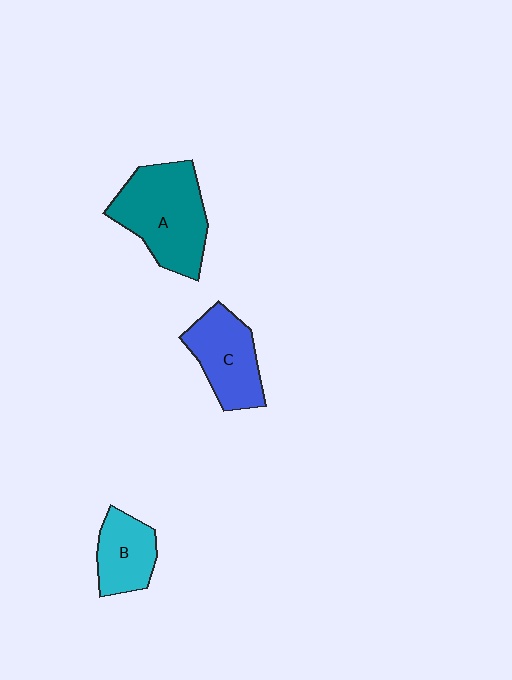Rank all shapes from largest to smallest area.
From largest to smallest: A (teal), C (blue), B (cyan).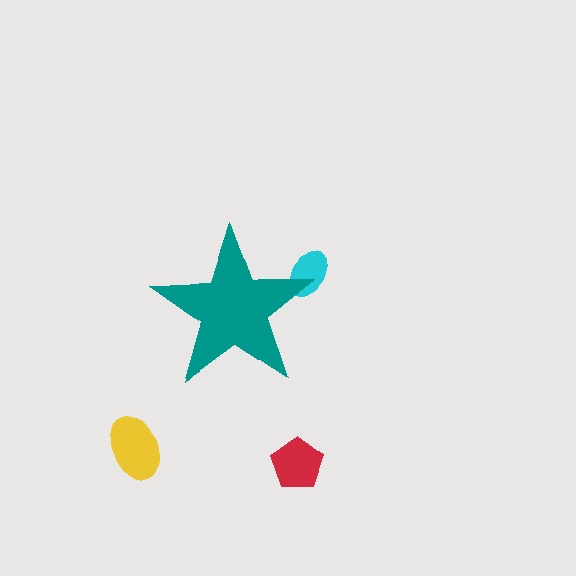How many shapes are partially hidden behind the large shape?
1 shape is partially hidden.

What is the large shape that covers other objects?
A teal star.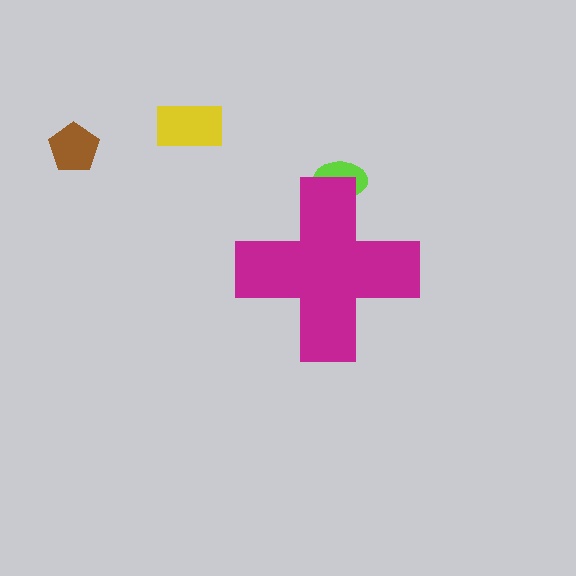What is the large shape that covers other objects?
A magenta cross.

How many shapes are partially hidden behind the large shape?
1 shape is partially hidden.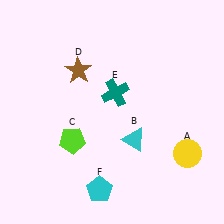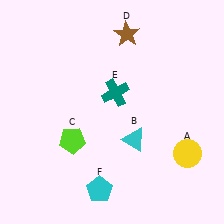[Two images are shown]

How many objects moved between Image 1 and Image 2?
1 object moved between the two images.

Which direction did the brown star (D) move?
The brown star (D) moved right.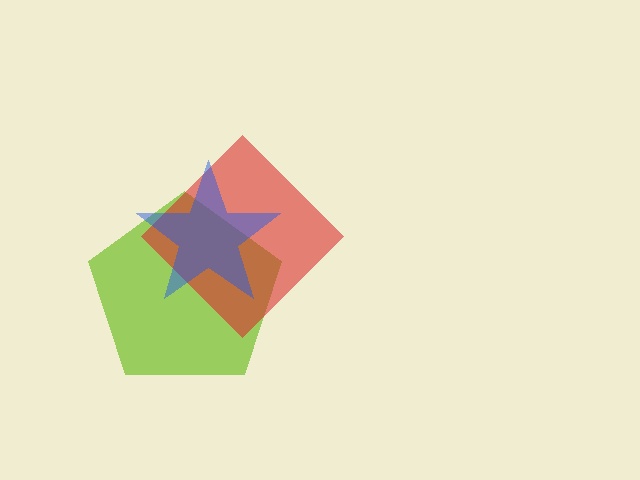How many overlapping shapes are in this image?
There are 3 overlapping shapes in the image.